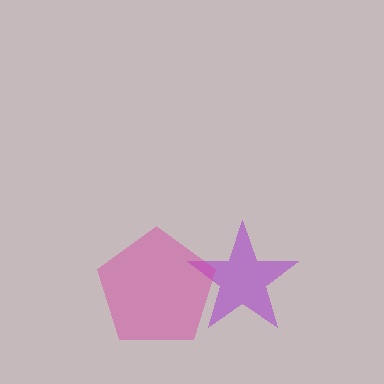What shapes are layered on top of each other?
The layered shapes are: a purple star, a magenta pentagon.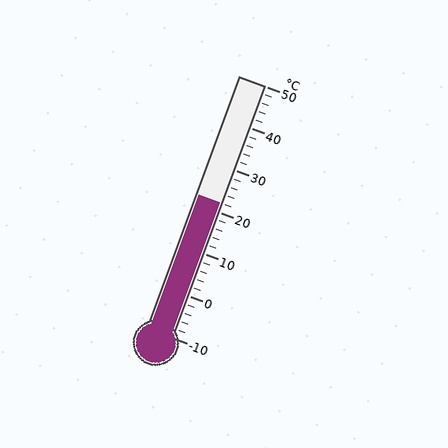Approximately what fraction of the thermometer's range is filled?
The thermometer is filled to approximately 55% of its range.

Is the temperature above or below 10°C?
The temperature is above 10°C.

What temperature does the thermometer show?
The thermometer shows approximately 22°C.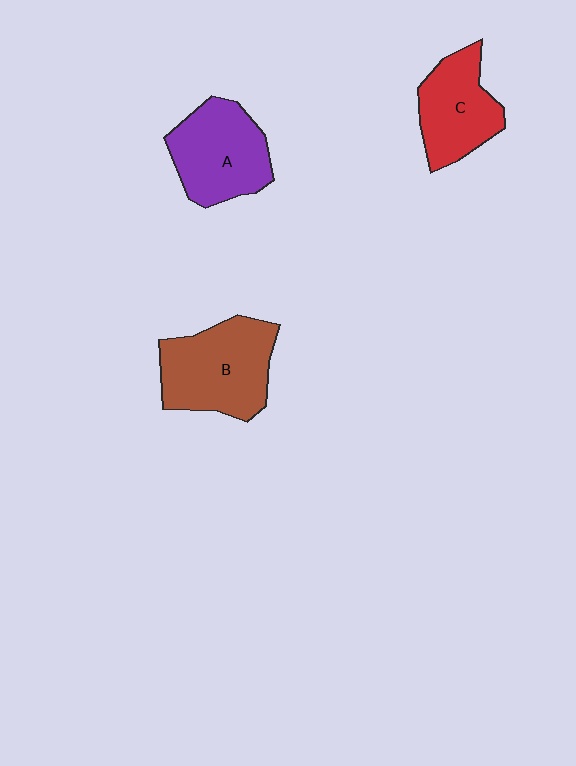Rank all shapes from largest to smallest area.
From largest to smallest: B (brown), A (purple), C (red).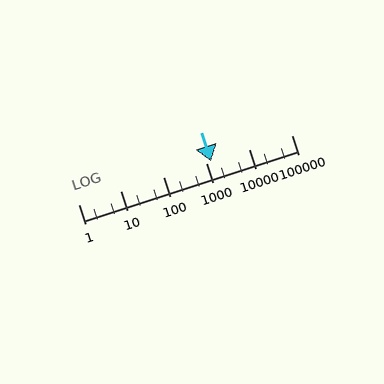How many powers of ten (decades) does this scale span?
The scale spans 5 decades, from 1 to 100000.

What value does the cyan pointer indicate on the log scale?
The pointer indicates approximately 1300.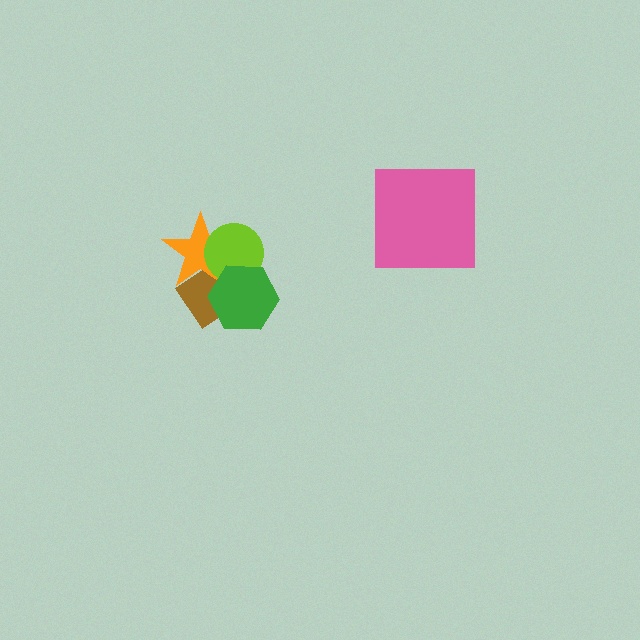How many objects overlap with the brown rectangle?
3 objects overlap with the brown rectangle.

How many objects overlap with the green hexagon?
3 objects overlap with the green hexagon.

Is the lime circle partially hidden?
Yes, it is partially covered by another shape.